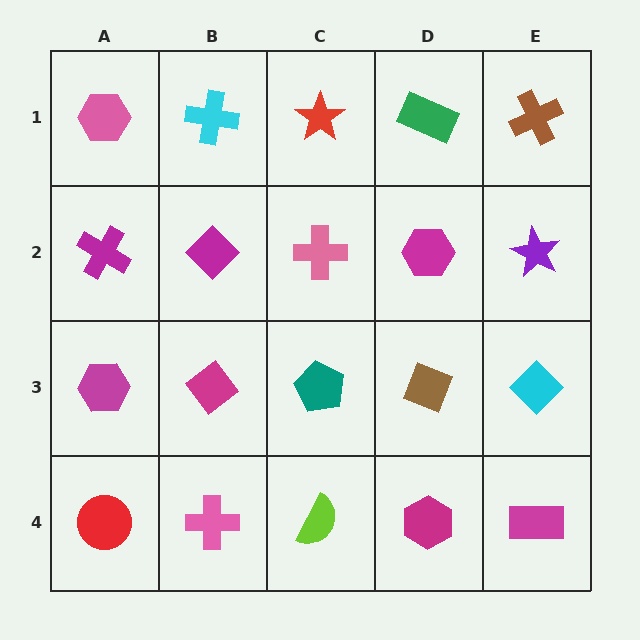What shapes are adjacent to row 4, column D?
A brown diamond (row 3, column D), a lime semicircle (row 4, column C), a magenta rectangle (row 4, column E).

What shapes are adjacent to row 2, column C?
A red star (row 1, column C), a teal pentagon (row 3, column C), a magenta diamond (row 2, column B), a magenta hexagon (row 2, column D).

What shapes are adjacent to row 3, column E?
A purple star (row 2, column E), a magenta rectangle (row 4, column E), a brown diamond (row 3, column D).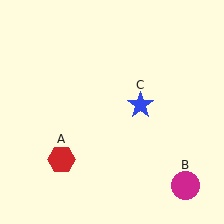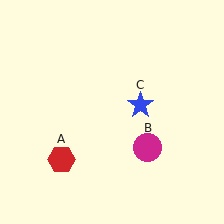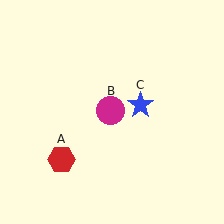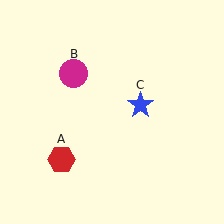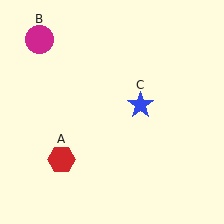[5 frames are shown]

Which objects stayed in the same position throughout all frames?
Red hexagon (object A) and blue star (object C) remained stationary.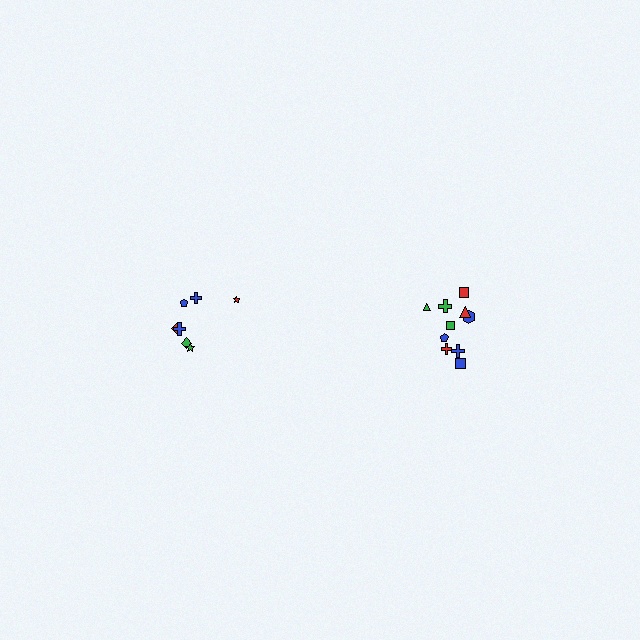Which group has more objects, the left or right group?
The right group.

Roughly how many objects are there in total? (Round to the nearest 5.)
Roughly 15 objects in total.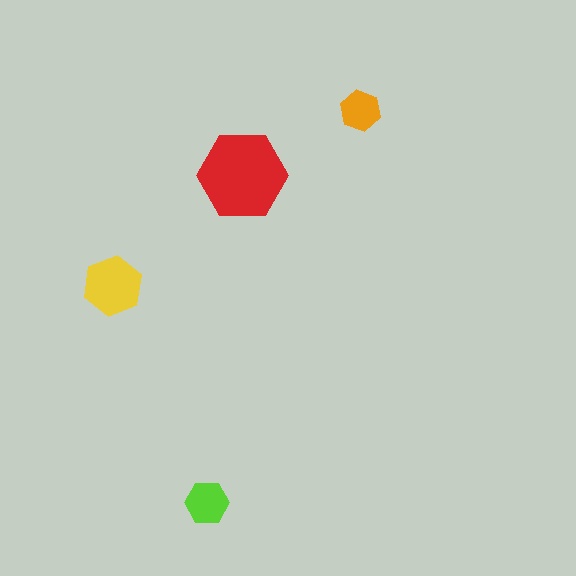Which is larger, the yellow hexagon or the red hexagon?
The red one.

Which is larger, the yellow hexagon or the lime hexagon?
The yellow one.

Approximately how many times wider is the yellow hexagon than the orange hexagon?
About 1.5 times wider.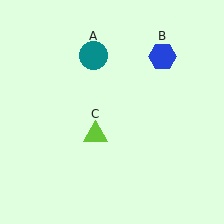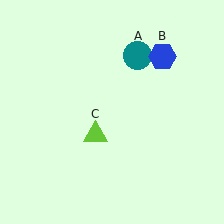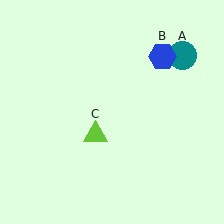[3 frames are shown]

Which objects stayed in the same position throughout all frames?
Blue hexagon (object B) and lime triangle (object C) remained stationary.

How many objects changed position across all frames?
1 object changed position: teal circle (object A).